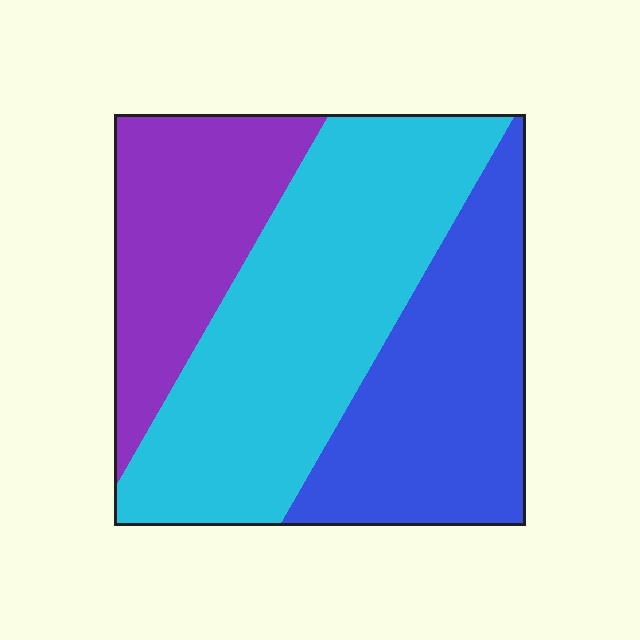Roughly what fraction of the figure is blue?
Blue covers about 30% of the figure.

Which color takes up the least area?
Purple, at roughly 25%.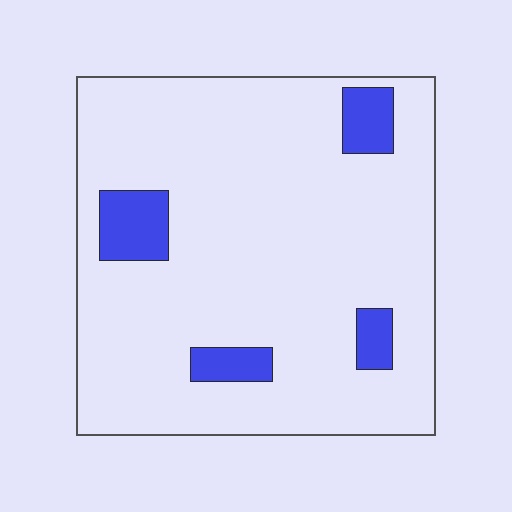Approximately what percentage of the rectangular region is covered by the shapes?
Approximately 10%.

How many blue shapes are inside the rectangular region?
4.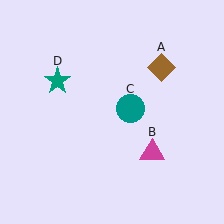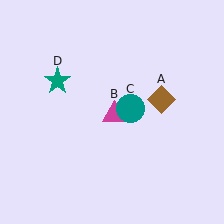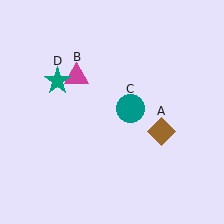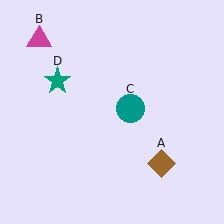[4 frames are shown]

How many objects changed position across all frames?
2 objects changed position: brown diamond (object A), magenta triangle (object B).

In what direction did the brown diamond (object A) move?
The brown diamond (object A) moved down.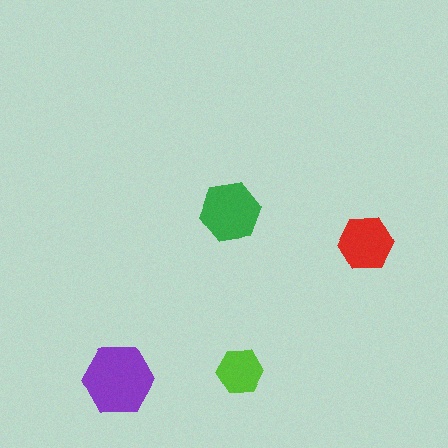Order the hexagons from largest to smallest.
the purple one, the green one, the red one, the lime one.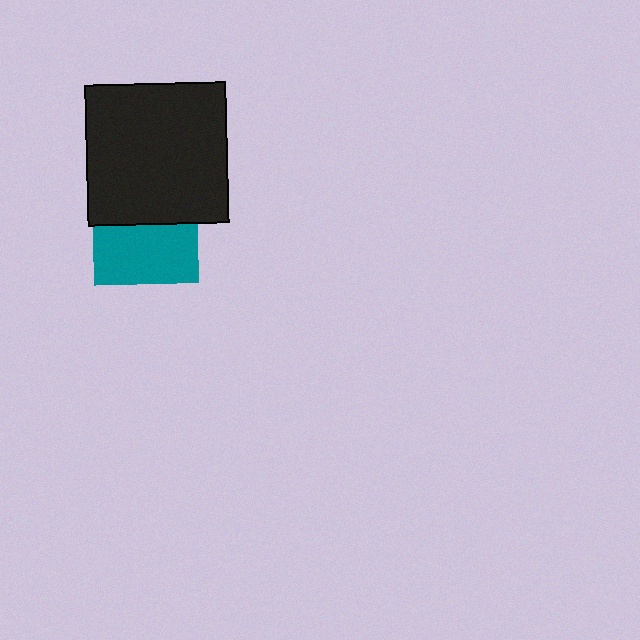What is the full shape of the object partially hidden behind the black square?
The partially hidden object is a teal square.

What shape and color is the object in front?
The object in front is a black square.